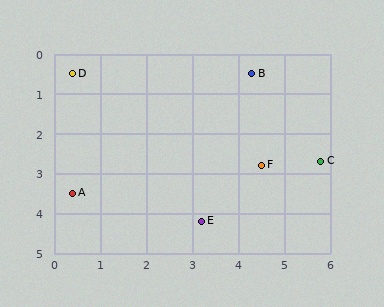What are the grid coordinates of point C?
Point C is at approximately (5.8, 2.7).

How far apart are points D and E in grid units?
Points D and E are about 4.6 grid units apart.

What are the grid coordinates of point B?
Point B is at approximately (4.3, 0.5).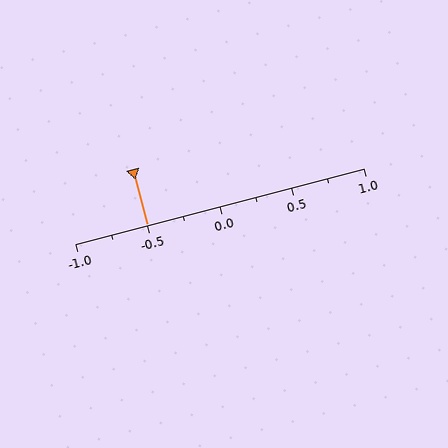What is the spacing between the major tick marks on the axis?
The major ticks are spaced 0.5 apart.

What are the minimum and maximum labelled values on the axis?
The axis runs from -1.0 to 1.0.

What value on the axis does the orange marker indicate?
The marker indicates approximately -0.5.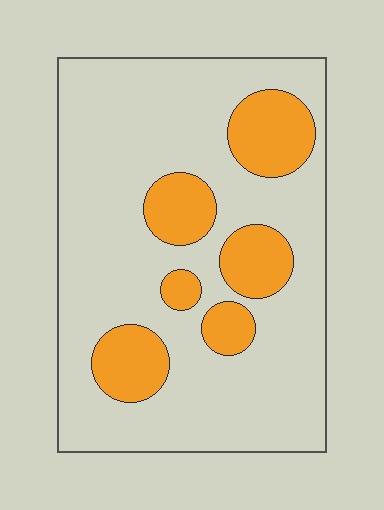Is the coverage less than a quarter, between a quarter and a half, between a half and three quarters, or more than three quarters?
Less than a quarter.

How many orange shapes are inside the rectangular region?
6.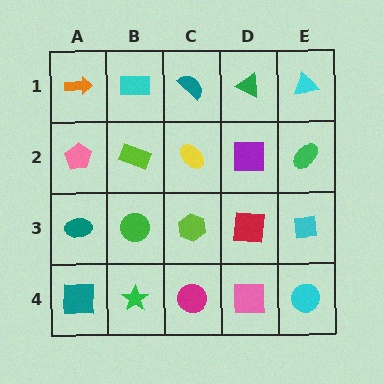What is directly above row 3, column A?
A pink pentagon.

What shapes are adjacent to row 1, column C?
A yellow ellipse (row 2, column C), a cyan rectangle (row 1, column B), a green triangle (row 1, column D).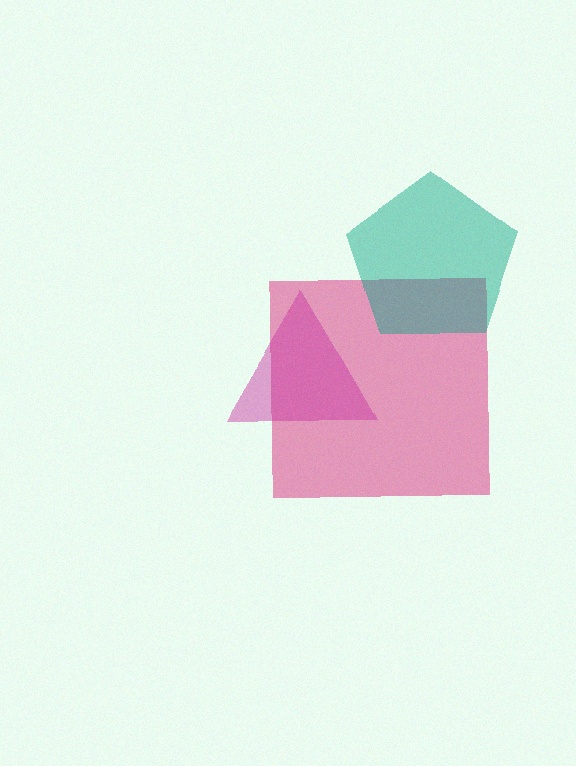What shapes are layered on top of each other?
The layered shapes are: a pink square, a magenta triangle, a teal pentagon.